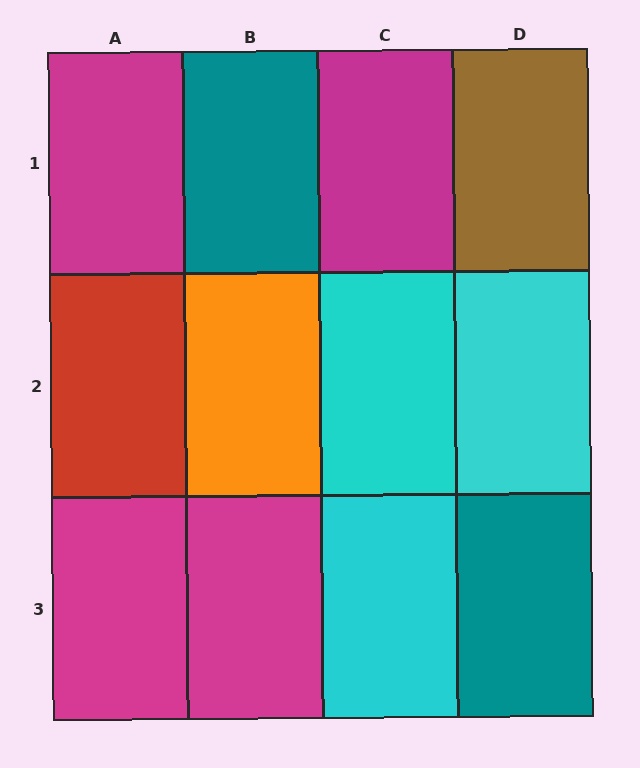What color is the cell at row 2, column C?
Cyan.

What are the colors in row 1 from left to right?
Magenta, teal, magenta, brown.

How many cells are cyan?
3 cells are cyan.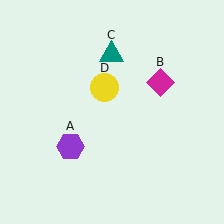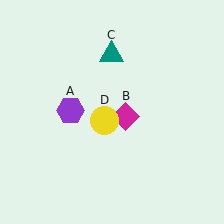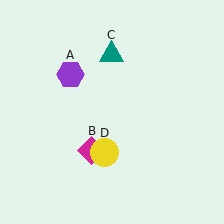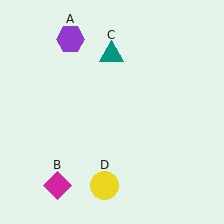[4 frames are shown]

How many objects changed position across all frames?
3 objects changed position: purple hexagon (object A), magenta diamond (object B), yellow circle (object D).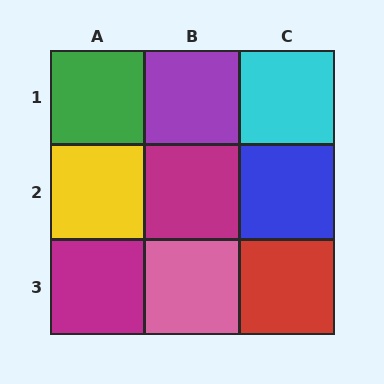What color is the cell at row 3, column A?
Magenta.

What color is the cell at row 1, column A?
Green.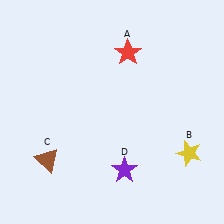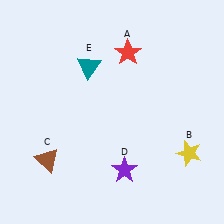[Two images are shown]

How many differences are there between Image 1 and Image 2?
There is 1 difference between the two images.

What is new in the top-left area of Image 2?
A teal triangle (E) was added in the top-left area of Image 2.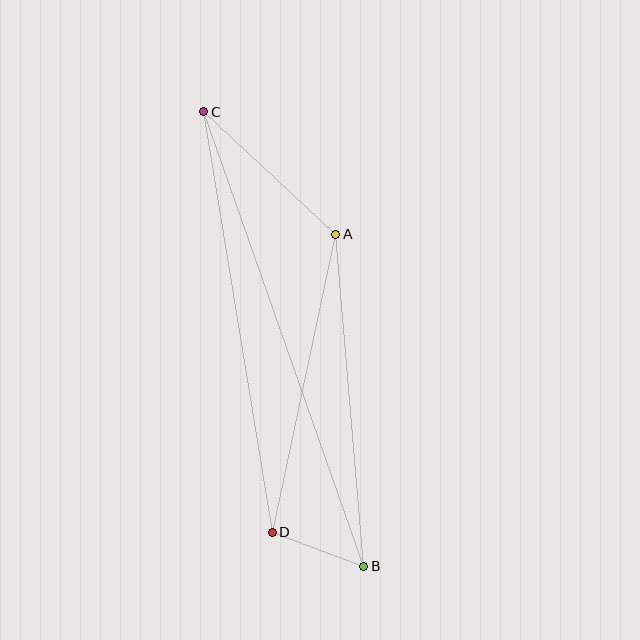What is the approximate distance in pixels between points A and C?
The distance between A and C is approximately 180 pixels.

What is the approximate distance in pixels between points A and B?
The distance between A and B is approximately 333 pixels.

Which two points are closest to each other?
Points B and D are closest to each other.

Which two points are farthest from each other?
Points B and C are farthest from each other.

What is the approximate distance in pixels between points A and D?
The distance between A and D is approximately 305 pixels.